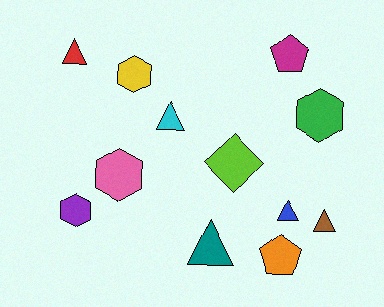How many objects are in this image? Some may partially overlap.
There are 12 objects.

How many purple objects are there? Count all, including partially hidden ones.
There is 1 purple object.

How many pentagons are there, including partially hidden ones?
There are 2 pentagons.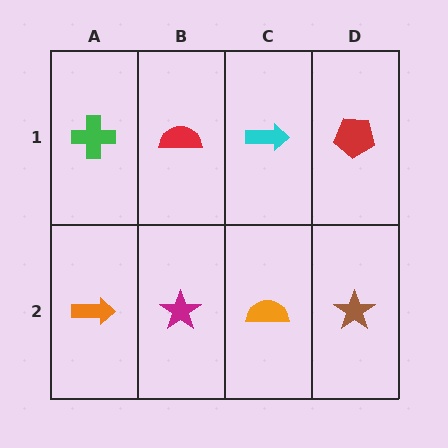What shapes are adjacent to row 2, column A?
A green cross (row 1, column A), a magenta star (row 2, column B).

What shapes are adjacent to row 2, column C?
A cyan arrow (row 1, column C), a magenta star (row 2, column B), a brown star (row 2, column D).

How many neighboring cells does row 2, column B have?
3.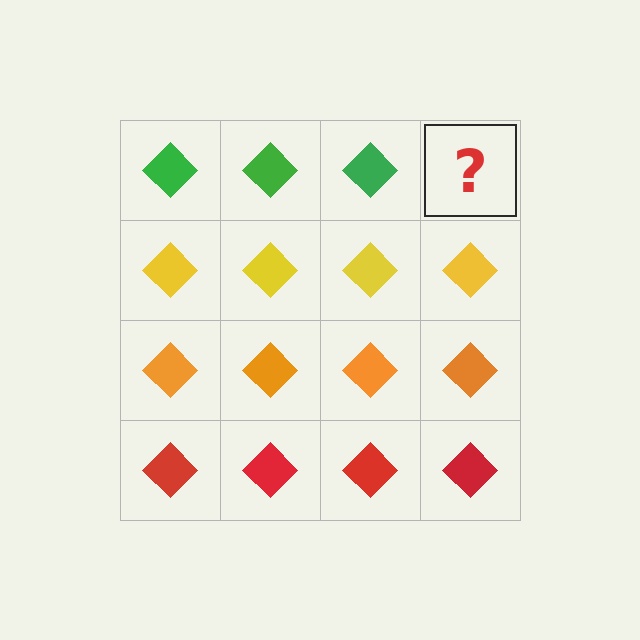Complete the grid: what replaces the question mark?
The question mark should be replaced with a green diamond.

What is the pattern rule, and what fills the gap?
The rule is that each row has a consistent color. The gap should be filled with a green diamond.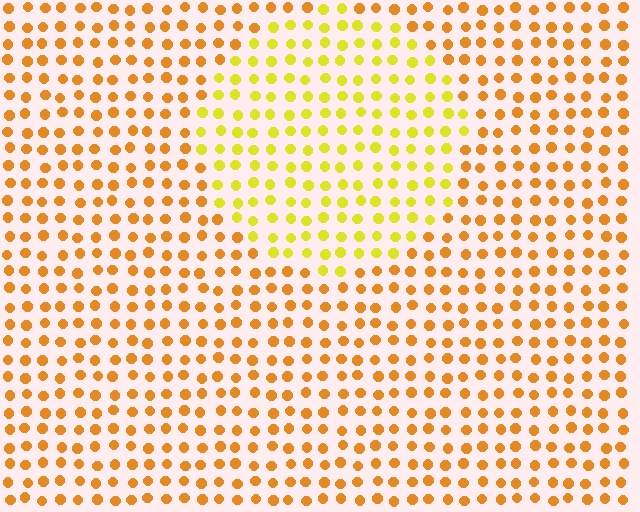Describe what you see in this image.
The image is filled with small orange elements in a uniform arrangement. A circle-shaped region is visible where the elements are tinted to a slightly different hue, forming a subtle color boundary.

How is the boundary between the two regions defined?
The boundary is defined purely by a slight shift in hue (about 31 degrees). Spacing, size, and orientation are identical on both sides.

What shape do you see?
I see a circle.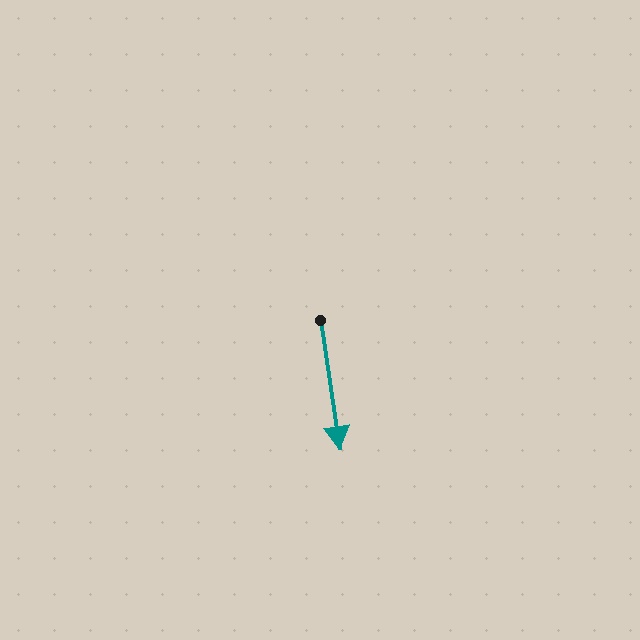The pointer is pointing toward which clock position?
Roughly 6 o'clock.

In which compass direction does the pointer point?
South.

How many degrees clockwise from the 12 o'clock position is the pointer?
Approximately 171 degrees.